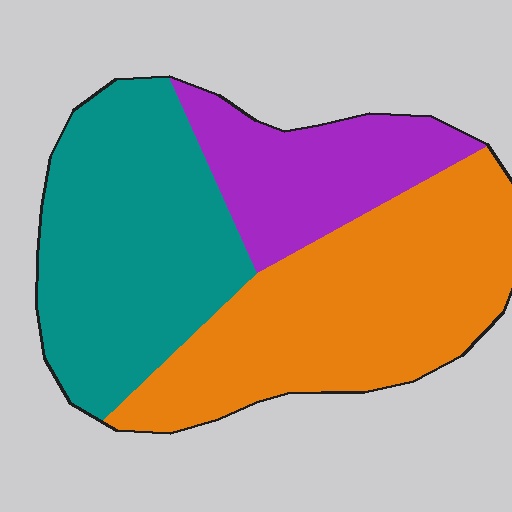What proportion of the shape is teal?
Teal covers 38% of the shape.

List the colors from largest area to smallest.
From largest to smallest: orange, teal, purple.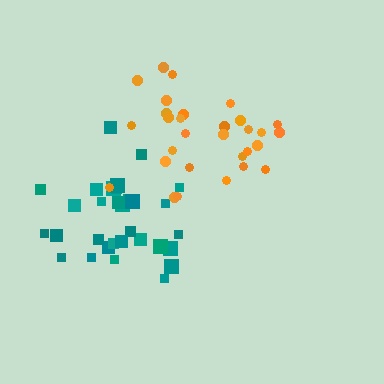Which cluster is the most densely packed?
Teal.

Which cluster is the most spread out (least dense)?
Orange.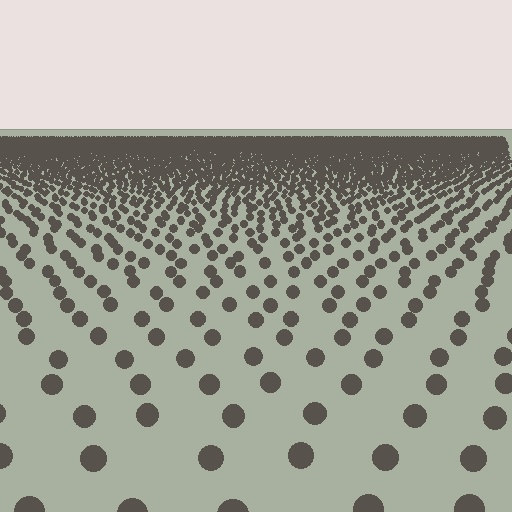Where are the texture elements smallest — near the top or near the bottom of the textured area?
Near the top.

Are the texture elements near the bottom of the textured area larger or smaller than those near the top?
Larger. Near the bottom, elements are closer to the viewer and appear at a bigger on-screen size.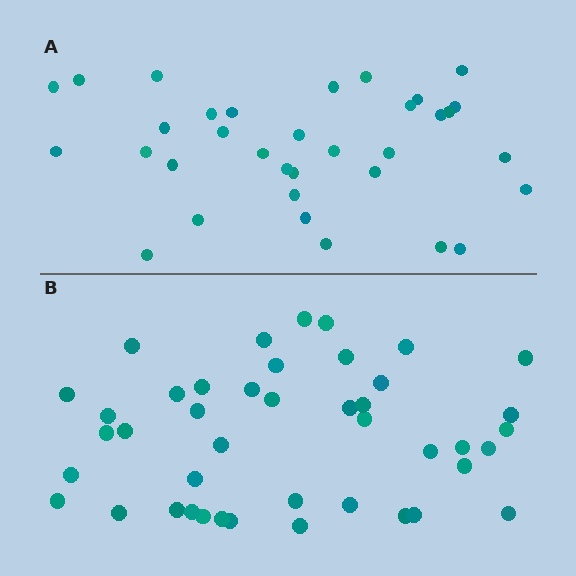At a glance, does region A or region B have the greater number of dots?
Region B (the bottom region) has more dots.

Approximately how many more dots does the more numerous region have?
Region B has roughly 8 or so more dots than region A.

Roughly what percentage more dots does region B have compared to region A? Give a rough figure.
About 25% more.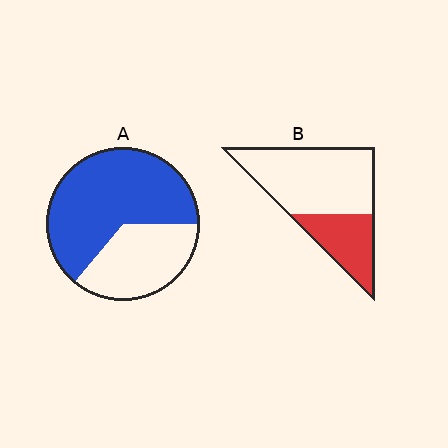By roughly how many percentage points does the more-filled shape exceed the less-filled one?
By roughly 30 percentage points (A over B).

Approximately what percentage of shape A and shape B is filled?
A is approximately 65% and B is approximately 30%.